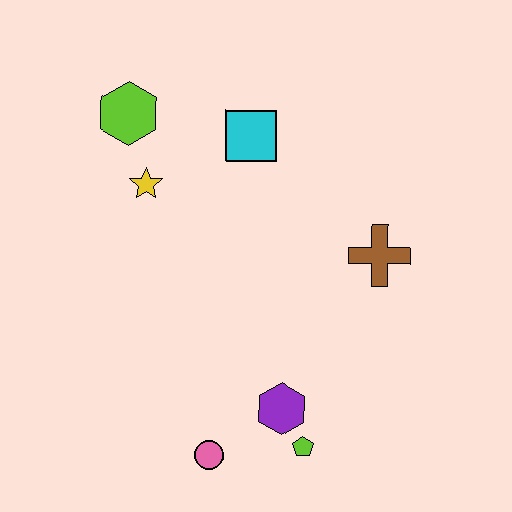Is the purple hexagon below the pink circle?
No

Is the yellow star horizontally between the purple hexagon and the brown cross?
No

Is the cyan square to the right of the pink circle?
Yes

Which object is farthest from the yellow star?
The lime pentagon is farthest from the yellow star.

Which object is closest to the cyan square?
The yellow star is closest to the cyan square.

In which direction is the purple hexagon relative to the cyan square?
The purple hexagon is below the cyan square.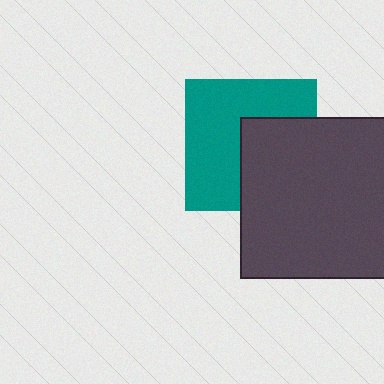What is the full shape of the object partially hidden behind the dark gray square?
The partially hidden object is a teal square.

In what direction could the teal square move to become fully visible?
The teal square could move left. That would shift it out from behind the dark gray square entirely.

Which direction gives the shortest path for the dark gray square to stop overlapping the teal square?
Moving right gives the shortest separation.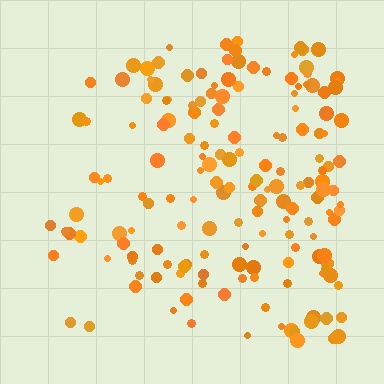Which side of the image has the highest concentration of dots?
The right.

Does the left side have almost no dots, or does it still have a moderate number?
Still a moderate number, just noticeably fewer than the right.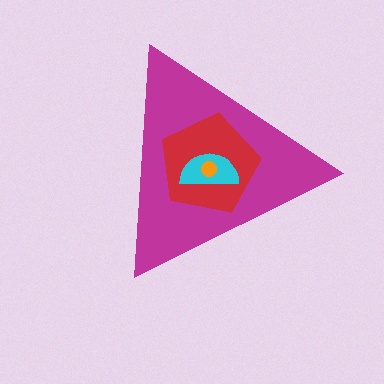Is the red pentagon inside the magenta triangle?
Yes.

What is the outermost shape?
The magenta triangle.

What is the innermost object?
The orange circle.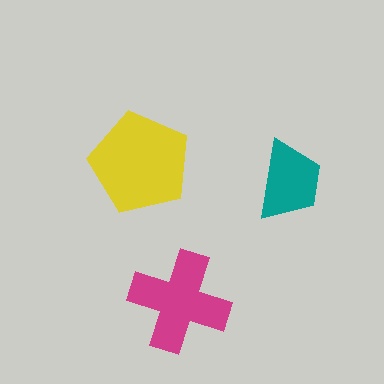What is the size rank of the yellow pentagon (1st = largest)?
1st.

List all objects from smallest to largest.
The teal trapezoid, the magenta cross, the yellow pentagon.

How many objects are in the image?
There are 3 objects in the image.